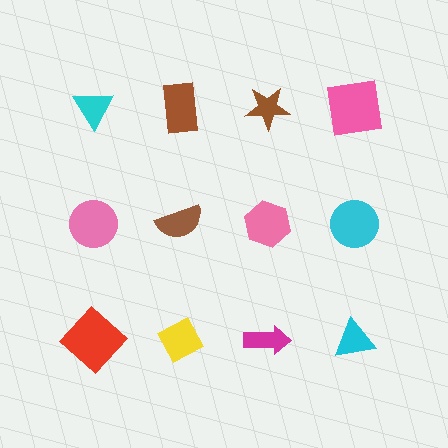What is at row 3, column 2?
A yellow diamond.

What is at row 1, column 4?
A pink square.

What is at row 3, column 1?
A red diamond.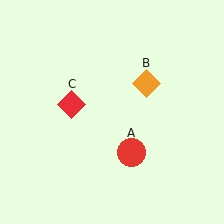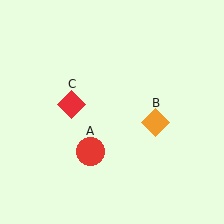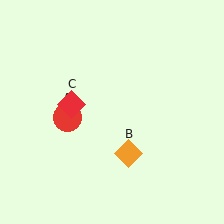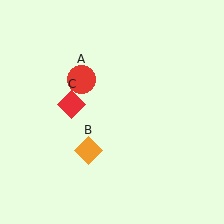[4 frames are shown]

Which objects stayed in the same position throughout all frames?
Red diamond (object C) remained stationary.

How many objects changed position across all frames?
2 objects changed position: red circle (object A), orange diamond (object B).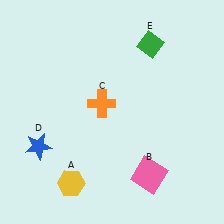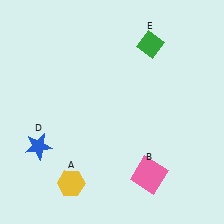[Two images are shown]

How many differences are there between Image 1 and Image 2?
There is 1 difference between the two images.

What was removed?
The orange cross (C) was removed in Image 2.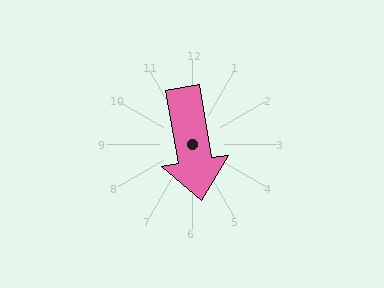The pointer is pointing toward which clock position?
Roughly 6 o'clock.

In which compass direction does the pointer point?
South.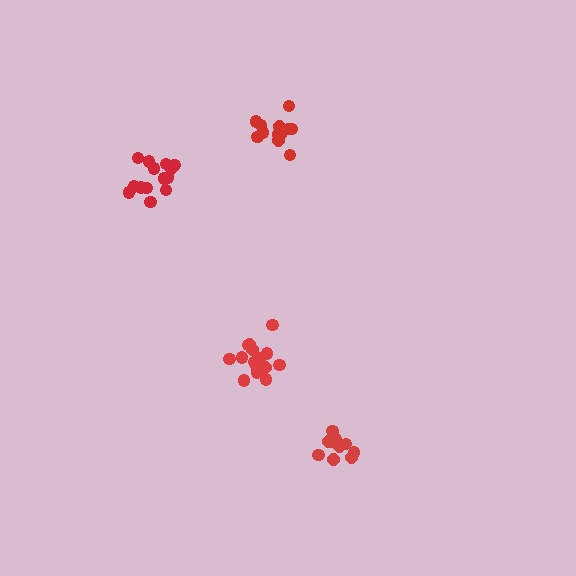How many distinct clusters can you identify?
There are 4 distinct clusters.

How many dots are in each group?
Group 1: 11 dots, Group 2: 15 dots, Group 3: 14 dots, Group 4: 13 dots (53 total).